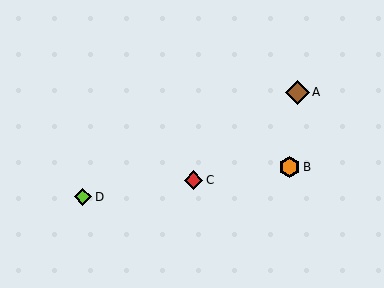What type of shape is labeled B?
Shape B is an orange hexagon.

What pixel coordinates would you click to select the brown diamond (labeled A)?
Click at (297, 92) to select the brown diamond A.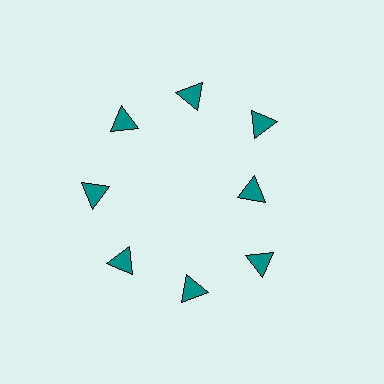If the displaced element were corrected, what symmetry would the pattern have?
It would have 8-fold rotational symmetry — the pattern would map onto itself every 45 degrees.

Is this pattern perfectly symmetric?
No. The 8 teal triangles are arranged in a ring, but one element near the 3 o'clock position is pulled inward toward the center, breaking the 8-fold rotational symmetry.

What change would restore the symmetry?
The symmetry would be restored by moving it outward, back onto the ring so that all 8 triangles sit at equal angles and equal distance from the center.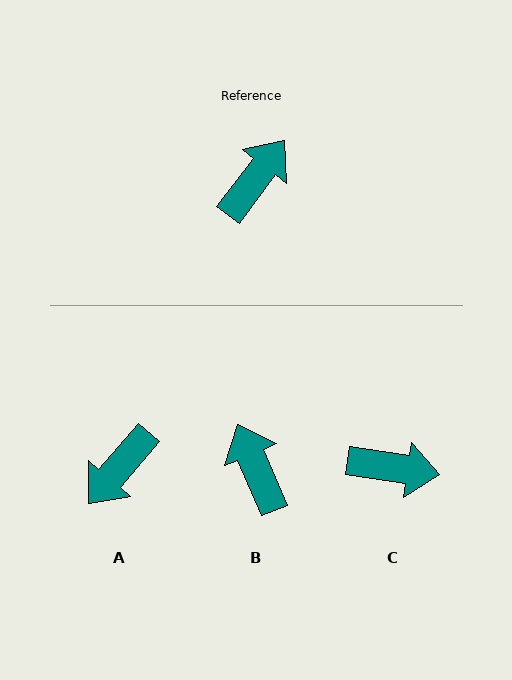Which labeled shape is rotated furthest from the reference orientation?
A, about 177 degrees away.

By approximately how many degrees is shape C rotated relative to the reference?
Approximately 61 degrees clockwise.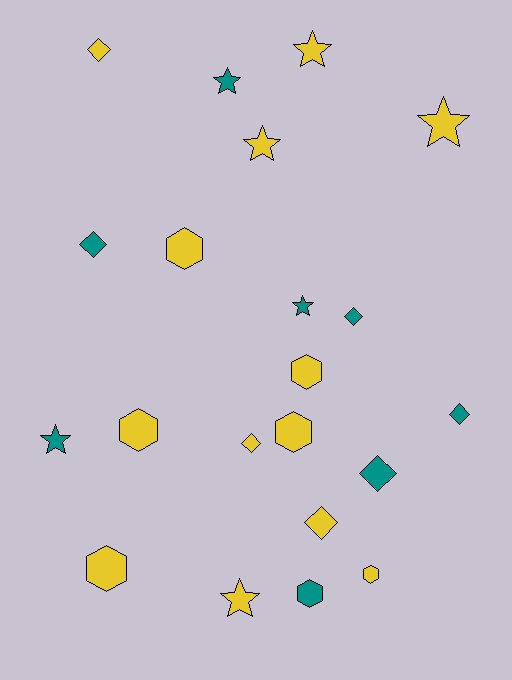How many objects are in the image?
There are 21 objects.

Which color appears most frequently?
Yellow, with 13 objects.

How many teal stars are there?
There are 3 teal stars.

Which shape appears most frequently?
Hexagon, with 7 objects.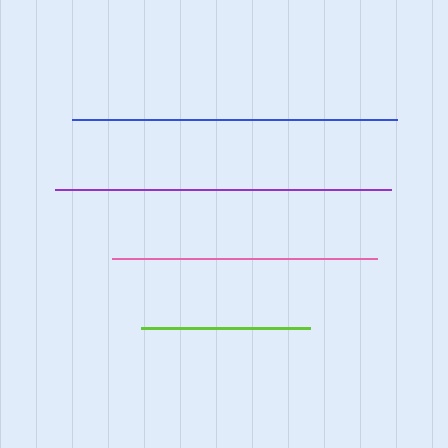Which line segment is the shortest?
The lime line is the shortest at approximately 168 pixels.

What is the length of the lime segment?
The lime segment is approximately 168 pixels long.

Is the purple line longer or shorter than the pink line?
The purple line is longer than the pink line.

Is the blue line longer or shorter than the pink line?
The blue line is longer than the pink line.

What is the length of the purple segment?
The purple segment is approximately 336 pixels long.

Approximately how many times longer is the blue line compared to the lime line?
The blue line is approximately 1.9 times the length of the lime line.